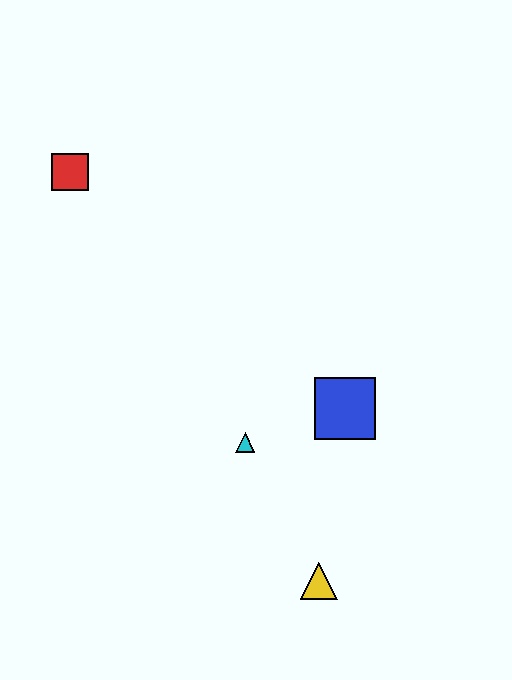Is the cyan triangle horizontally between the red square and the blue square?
Yes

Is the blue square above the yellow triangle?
Yes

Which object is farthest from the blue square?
The red square is farthest from the blue square.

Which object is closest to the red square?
The cyan triangle is closest to the red square.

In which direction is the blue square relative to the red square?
The blue square is to the right of the red square.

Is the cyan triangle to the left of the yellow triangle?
Yes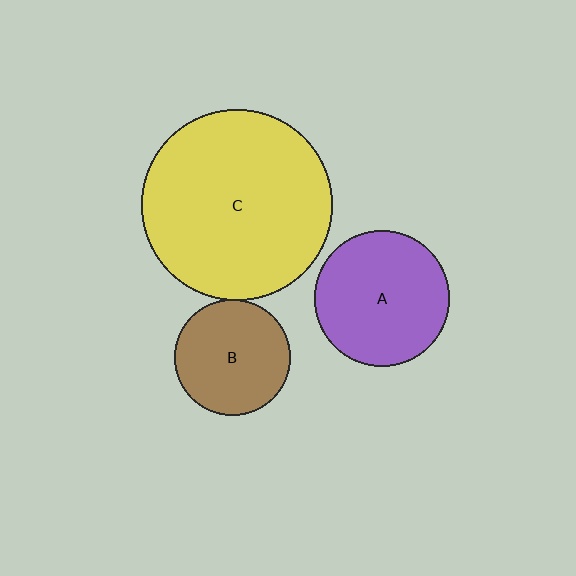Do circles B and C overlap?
Yes.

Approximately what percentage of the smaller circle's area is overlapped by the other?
Approximately 5%.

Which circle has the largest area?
Circle C (yellow).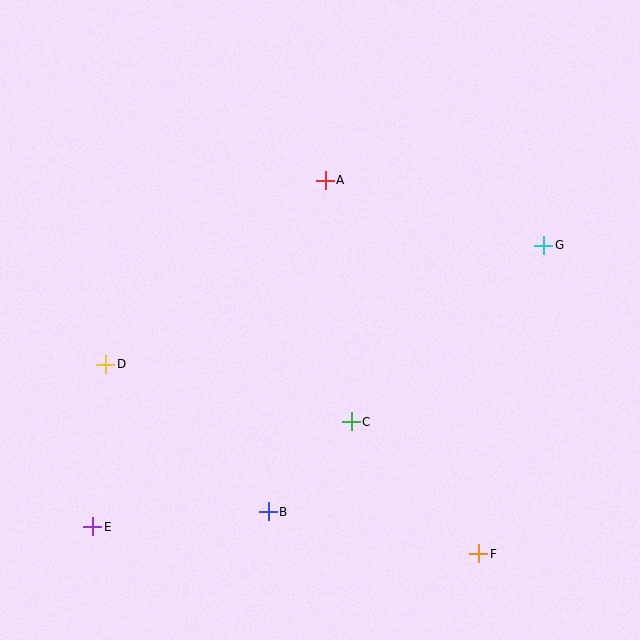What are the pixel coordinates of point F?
Point F is at (479, 554).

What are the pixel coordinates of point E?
Point E is at (93, 527).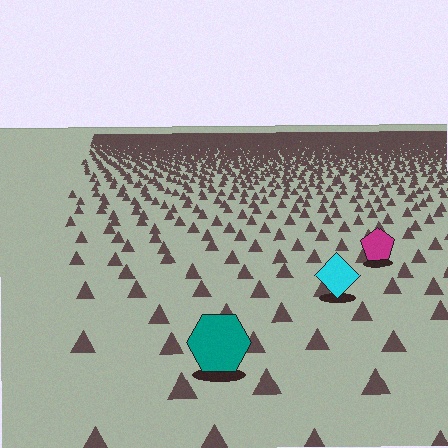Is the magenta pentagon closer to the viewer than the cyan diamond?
No. The cyan diamond is closer — you can tell from the texture gradient: the ground texture is coarser near it.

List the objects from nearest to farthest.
From nearest to farthest: the teal hexagon, the cyan diamond, the magenta pentagon.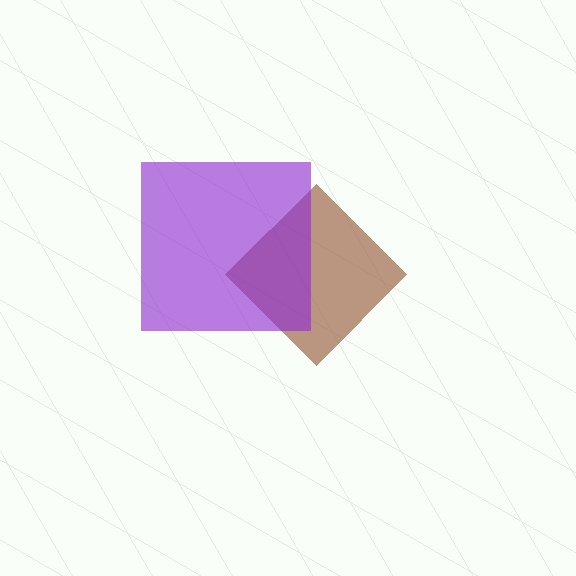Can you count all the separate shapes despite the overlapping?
Yes, there are 2 separate shapes.